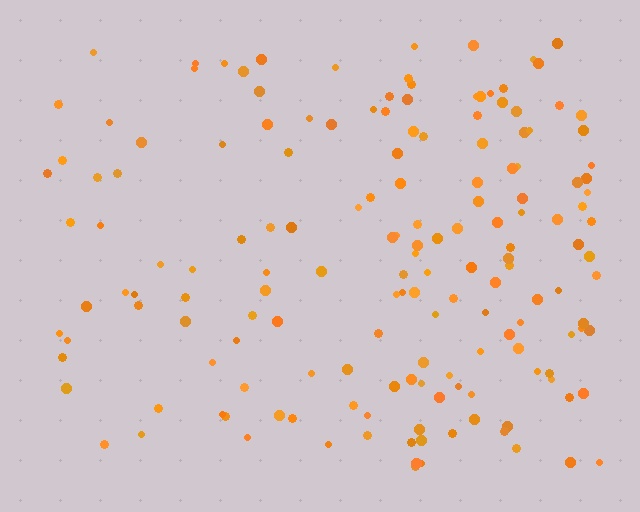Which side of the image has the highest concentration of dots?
The right.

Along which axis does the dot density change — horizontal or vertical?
Horizontal.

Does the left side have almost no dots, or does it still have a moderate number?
Still a moderate number, just noticeably fewer than the right.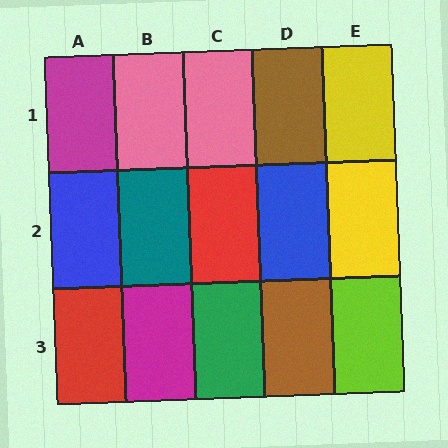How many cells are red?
2 cells are red.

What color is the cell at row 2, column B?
Teal.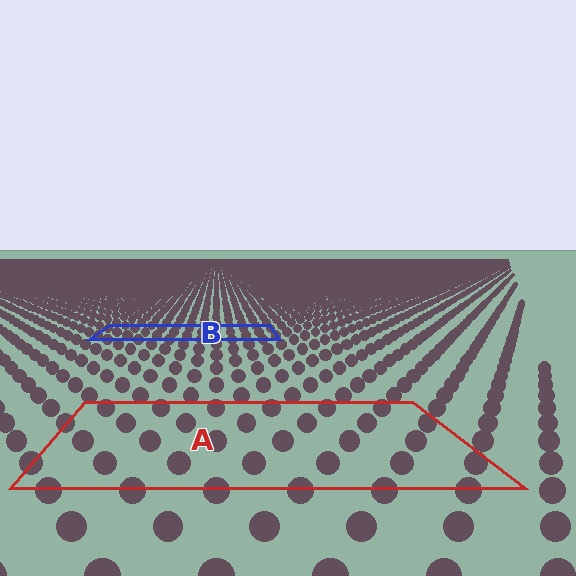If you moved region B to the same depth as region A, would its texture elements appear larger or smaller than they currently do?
They would appear larger. At a closer depth, the same texture elements are projected at a bigger on-screen size.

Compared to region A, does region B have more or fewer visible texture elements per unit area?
Region B has more texture elements per unit area — they are packed more densely because it is farther away.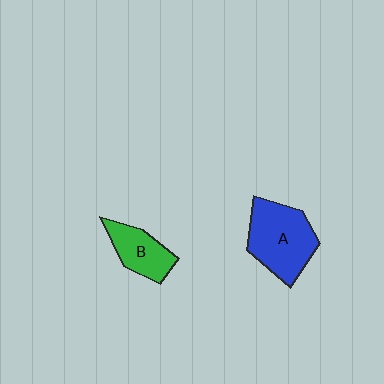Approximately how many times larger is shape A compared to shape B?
Approximately 1.7 times.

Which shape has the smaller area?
Shape B (green).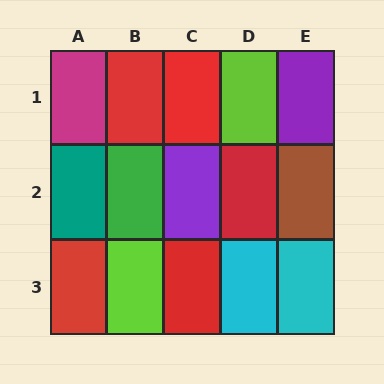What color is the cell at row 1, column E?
Purple.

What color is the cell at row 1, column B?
Red.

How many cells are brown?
1 cell is brown.